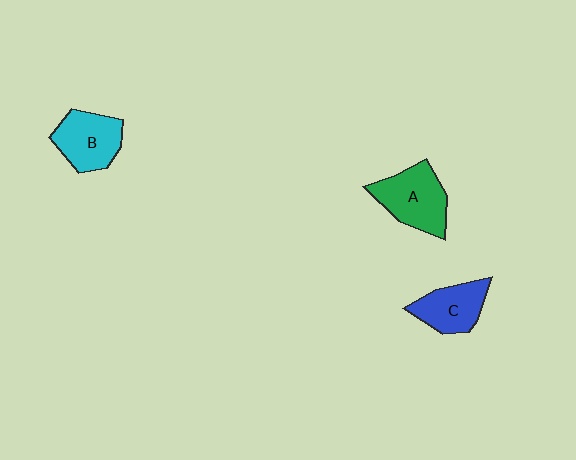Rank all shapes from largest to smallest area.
From largest to smallest: A (green), B (cyan), C (blue).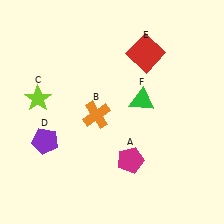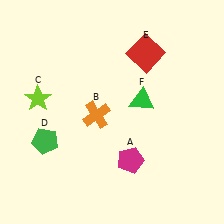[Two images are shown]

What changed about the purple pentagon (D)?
In Image 1, D is purple. In Image 2, it changed to green.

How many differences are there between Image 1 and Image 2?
There is 1 difference between the two images.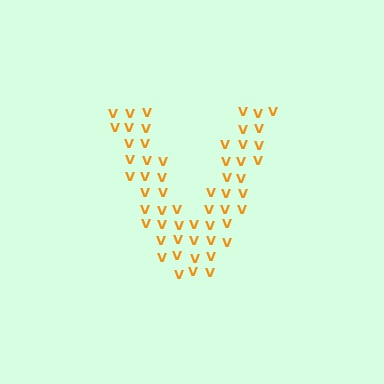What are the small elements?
The small elements are letter V's.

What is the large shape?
The large shape is the letter V.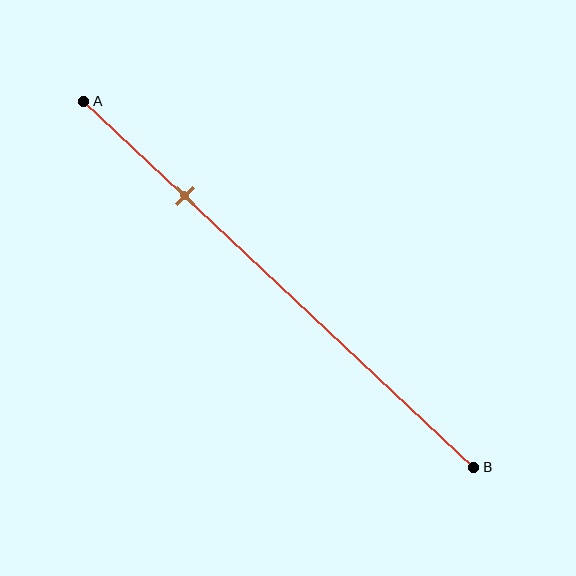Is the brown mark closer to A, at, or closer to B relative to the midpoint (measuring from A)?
The brown mark is closer to point A than the midpoint of segment AB.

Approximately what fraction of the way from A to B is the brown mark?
The brown mark is approximately 25% of the way from A to B.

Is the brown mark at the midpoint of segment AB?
No, the mark is at about 25% from A, not at the 50% midpoint.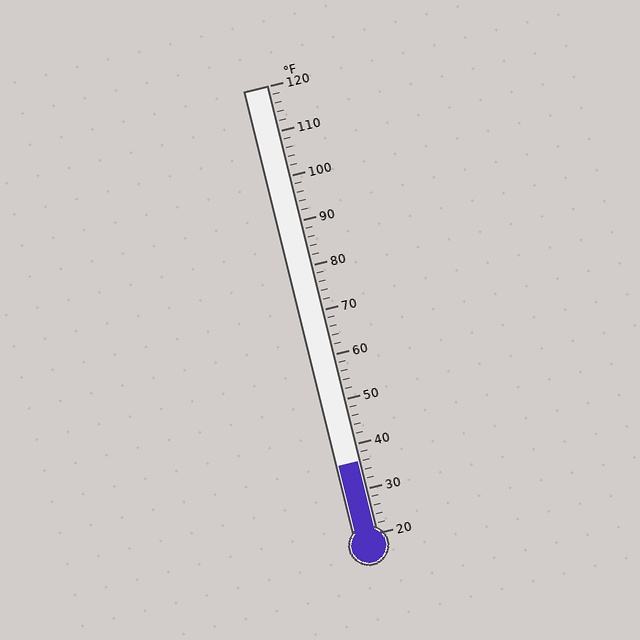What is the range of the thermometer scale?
The thermometer scale ranges from 20°F to 120°F.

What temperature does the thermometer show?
The thermometer shows approximately 36°F.